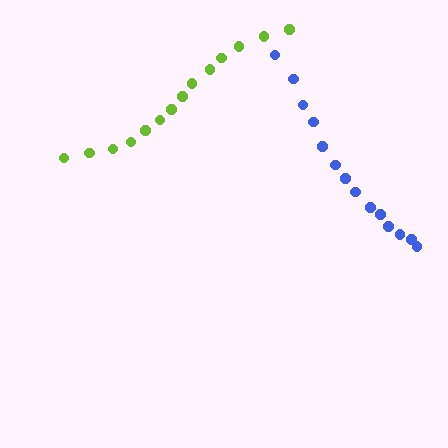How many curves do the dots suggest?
There are 2 distinct paths.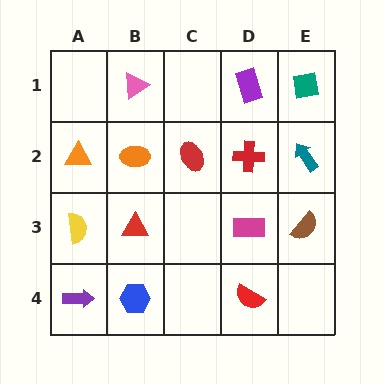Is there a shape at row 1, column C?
No, that cell is empty.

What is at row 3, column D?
A magenta rectangle.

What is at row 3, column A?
A yellow semicircle.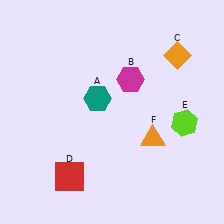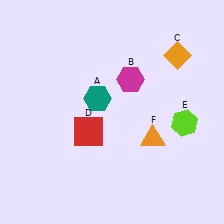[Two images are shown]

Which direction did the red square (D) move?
The red square (D) moved up.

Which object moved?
The red square (D) moved up.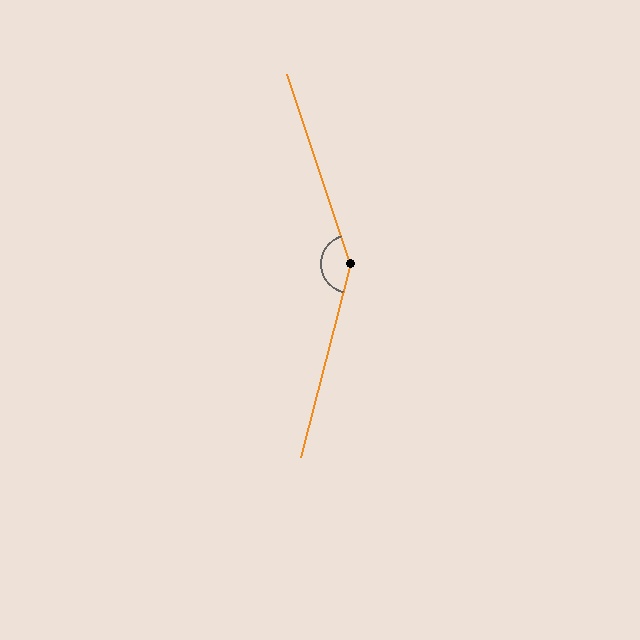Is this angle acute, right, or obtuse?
It is obtuse.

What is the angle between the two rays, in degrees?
Approximately 147 degrees.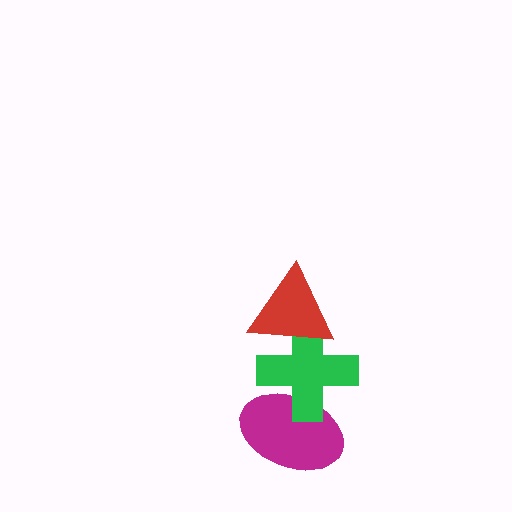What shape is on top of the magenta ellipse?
The green cross is on top of the magenta ellipse.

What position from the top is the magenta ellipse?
The magenta ellipse is 3rd from the top.